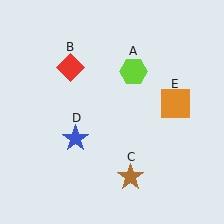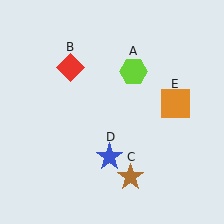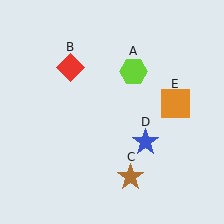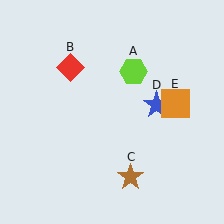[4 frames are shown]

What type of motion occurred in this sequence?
The blue star (object D) rotated counterclockwise around the center of the scene.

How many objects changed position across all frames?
1 object changed position: blue star (object D).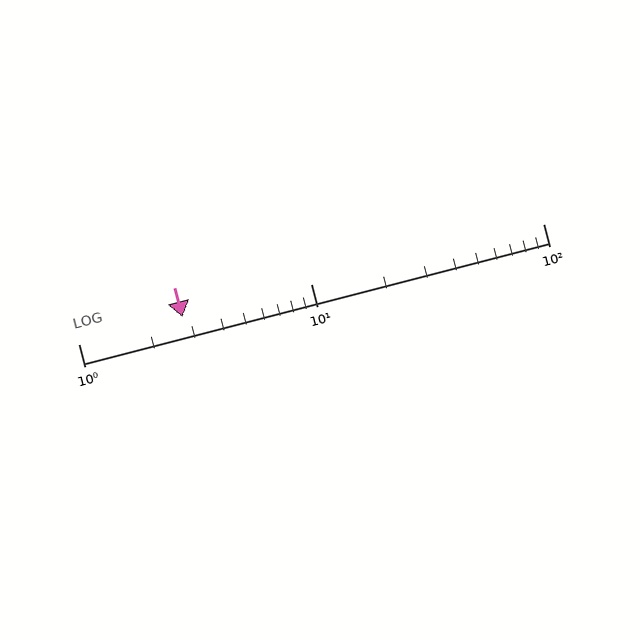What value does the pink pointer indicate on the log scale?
The pointer indicates approximately 2.8.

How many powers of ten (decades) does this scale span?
The scale spans 2 decades, from 1 to 100.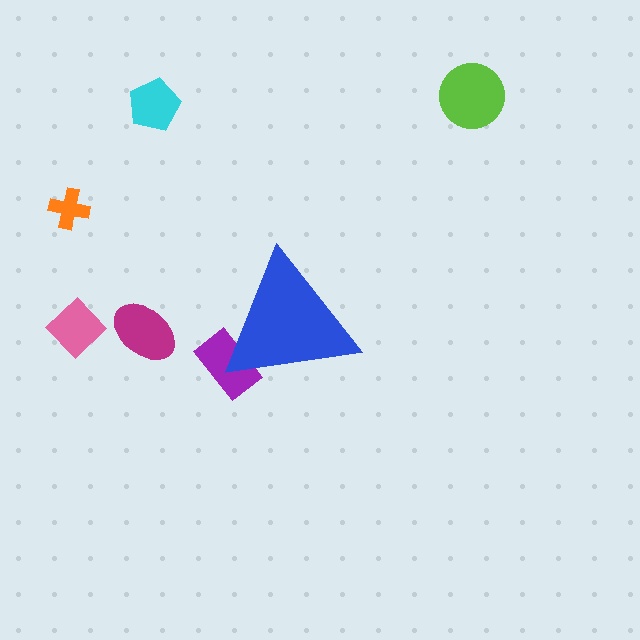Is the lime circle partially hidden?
No, the lime circle is fully visible.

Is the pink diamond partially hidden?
No, the pink diamond is fully visible.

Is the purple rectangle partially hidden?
Yes, the purple rectangle is partially hidden behind the blue triangle.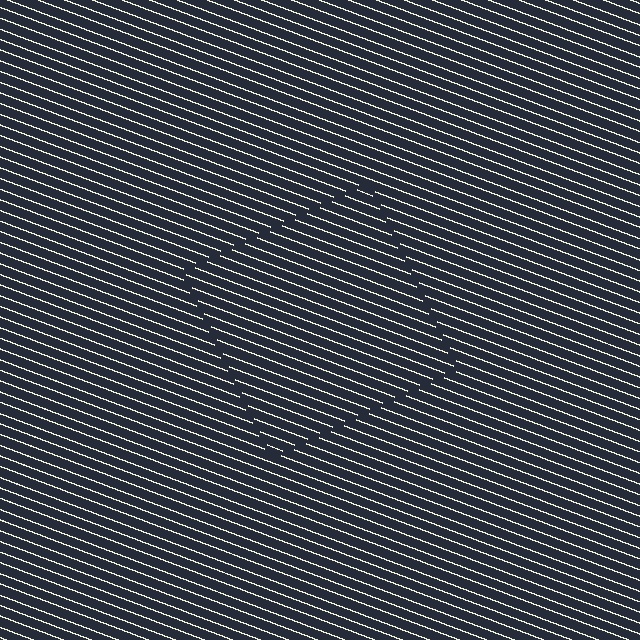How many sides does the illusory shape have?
4 sides — the line-ends trace a square.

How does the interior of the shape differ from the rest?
The interior of the shape contains the same grating, shifted by half a period — the contour is defined by the phase discontinuity where line-ends from the inner and outer gratings abut.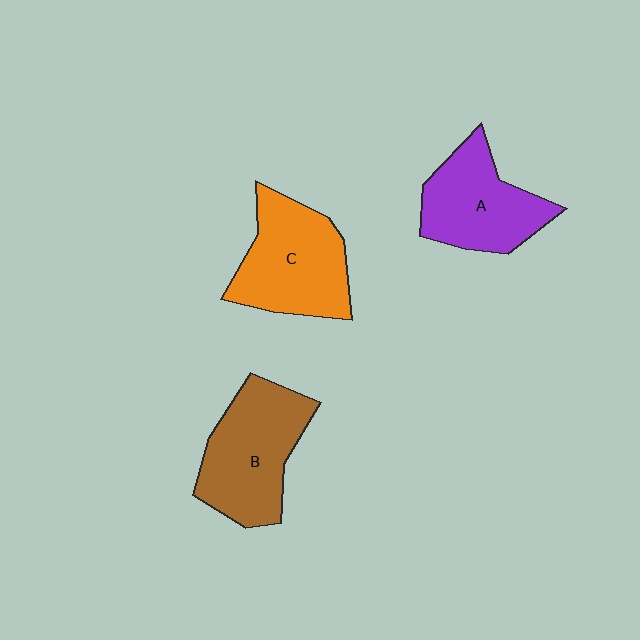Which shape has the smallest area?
Shape A (purple).